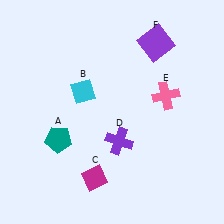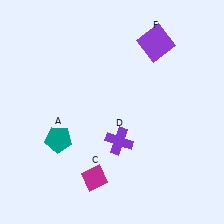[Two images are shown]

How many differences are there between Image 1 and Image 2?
There are 2 differences between the two images.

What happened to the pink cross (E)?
The pink cross (E) was removed in Image 2. It was in the top-right area of Image 1.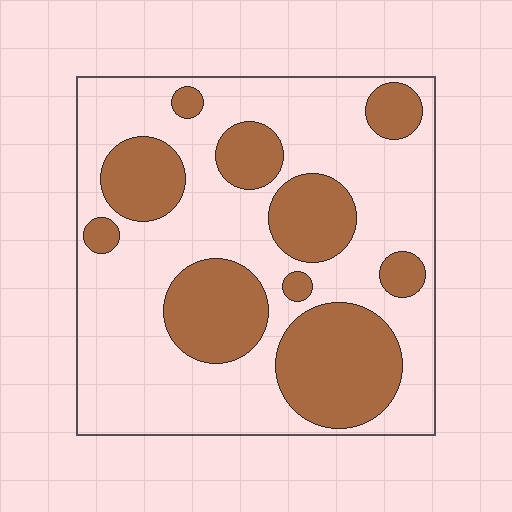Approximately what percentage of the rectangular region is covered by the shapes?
Approximately 35%.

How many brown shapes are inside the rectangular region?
10.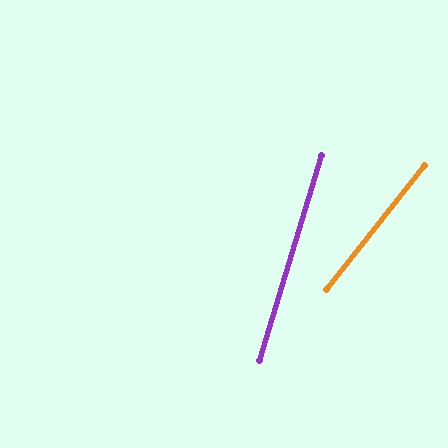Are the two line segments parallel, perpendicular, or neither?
Neither parallel nor perpendicular — they differ by about 22°.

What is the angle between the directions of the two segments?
Approximately 22 degrees.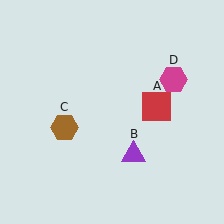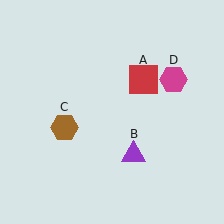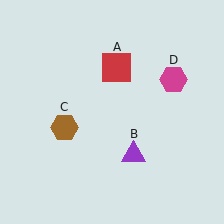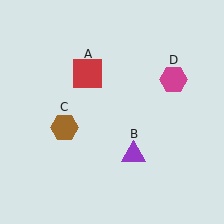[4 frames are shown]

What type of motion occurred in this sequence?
The red square (object A) rotated counterclockwise around the center of the scene.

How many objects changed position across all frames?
1 object changed position: red square (object A).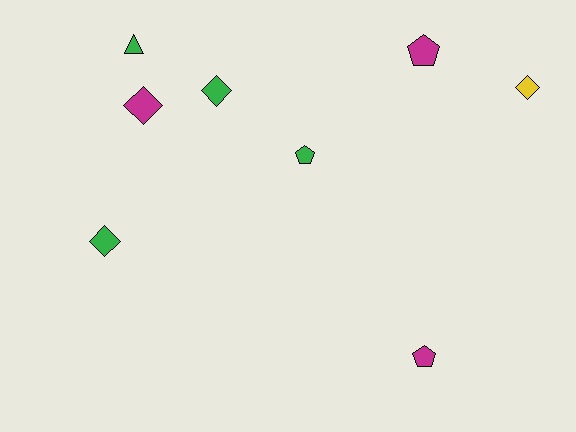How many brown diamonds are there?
There are no brown diamonds.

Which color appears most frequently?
Green, with 4 objects.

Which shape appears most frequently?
Diamond, with 4 objects.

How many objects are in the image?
There are 8 objects.